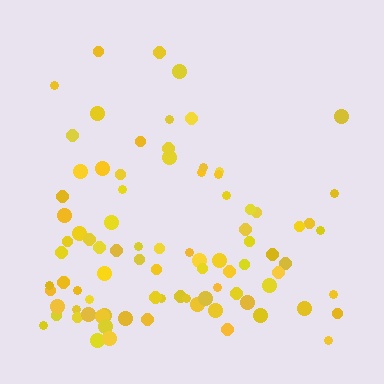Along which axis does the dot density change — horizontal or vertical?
Vertical.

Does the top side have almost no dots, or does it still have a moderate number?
Still a moderate number, just noticeably fewer than the bottom.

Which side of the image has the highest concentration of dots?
The bottom.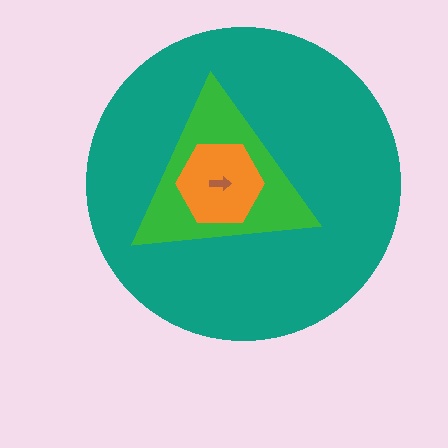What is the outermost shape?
The teal circle.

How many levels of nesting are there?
4.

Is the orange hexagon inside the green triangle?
Yes.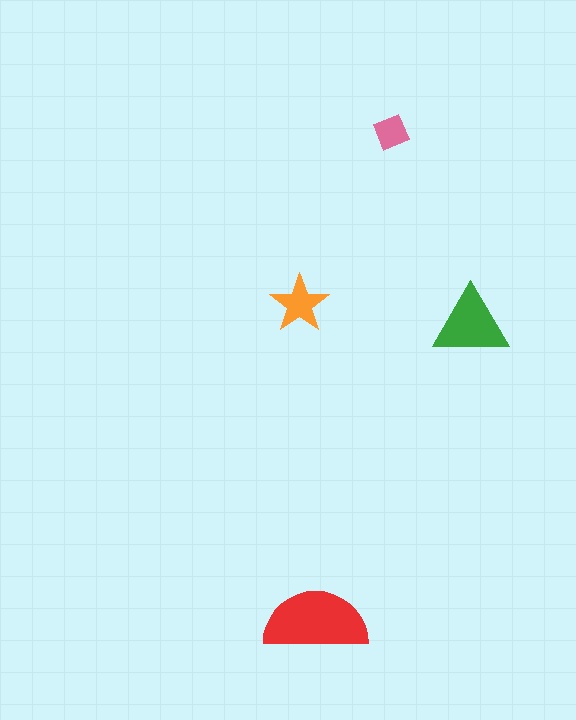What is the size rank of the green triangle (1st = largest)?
2nd.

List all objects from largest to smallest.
The red semicircle, the green triangle, the orange star, the pink diamond.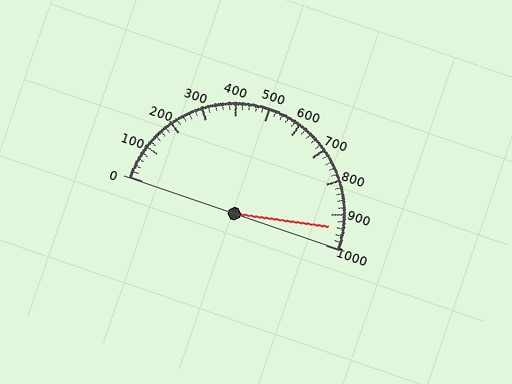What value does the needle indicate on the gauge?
The needle indicates approximately 940.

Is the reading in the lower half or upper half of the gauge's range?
The reading is in the upper half of the range (0 to 1000).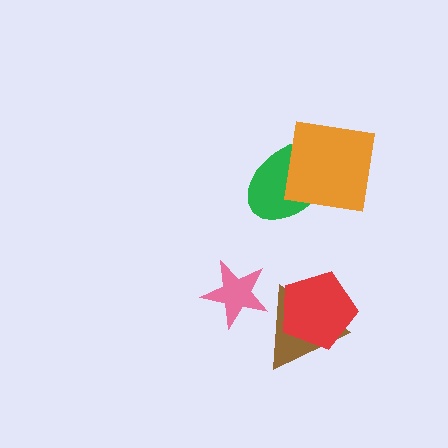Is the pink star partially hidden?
No, no other shape covers it.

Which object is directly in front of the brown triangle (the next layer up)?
The pink star is directly in front of the brown triangle.